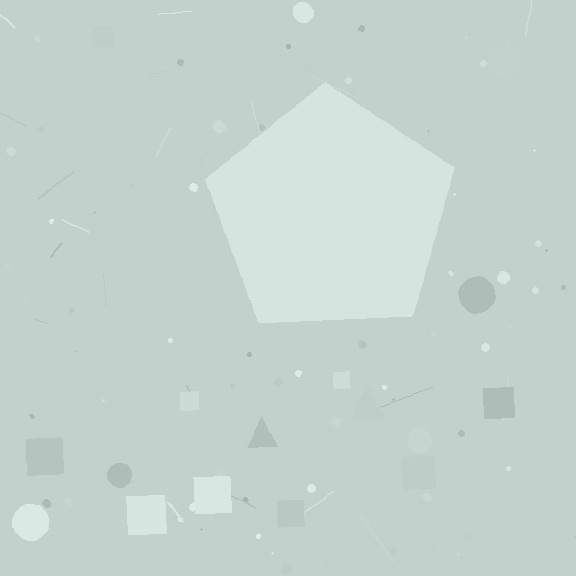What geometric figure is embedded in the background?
A pentagon is embedded in the background.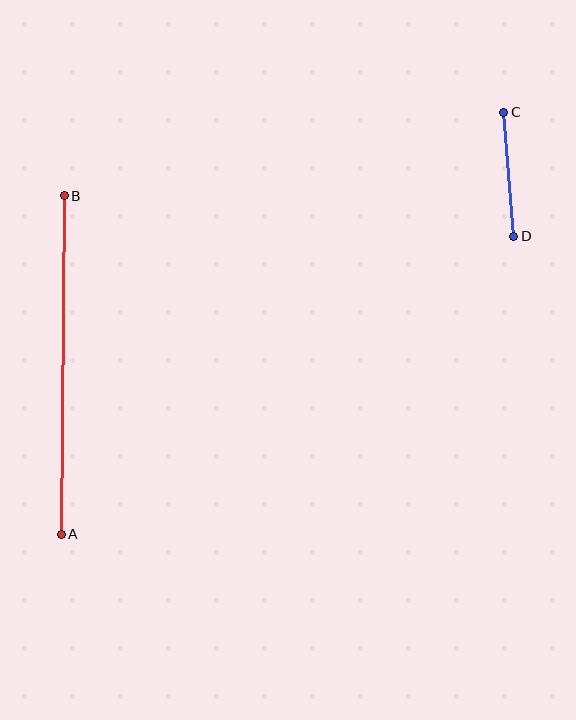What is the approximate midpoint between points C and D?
The midpoint is at approximately (509, 174) pixels.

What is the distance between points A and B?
The distance is approximately 339 pixels.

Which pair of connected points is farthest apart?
Points A and B are farthest apart.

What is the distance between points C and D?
The distance is approximately 124 pixels.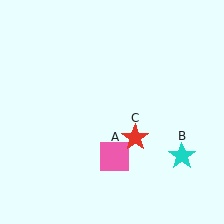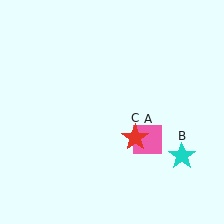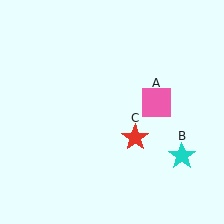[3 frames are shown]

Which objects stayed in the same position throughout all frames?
Cyan star (object B) and red star (object C) remained stationary.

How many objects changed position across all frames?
1 object changed position: pink square (object A).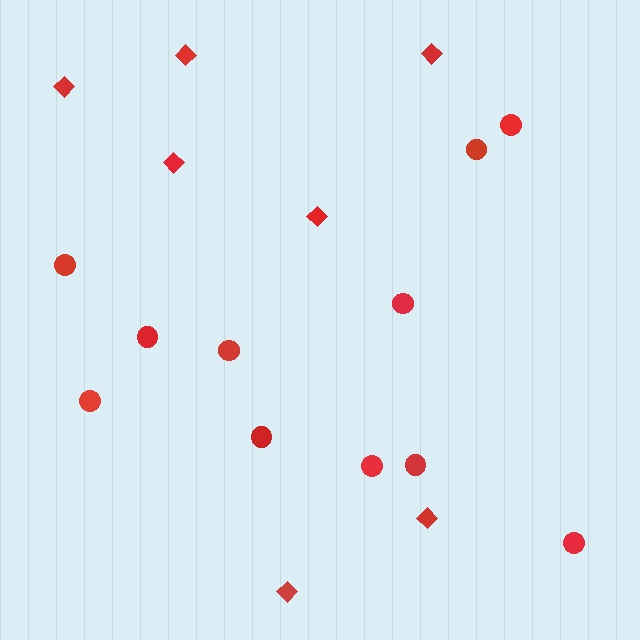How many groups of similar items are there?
There are 2 groups: one group of circles (11) and one group of diamonds (7).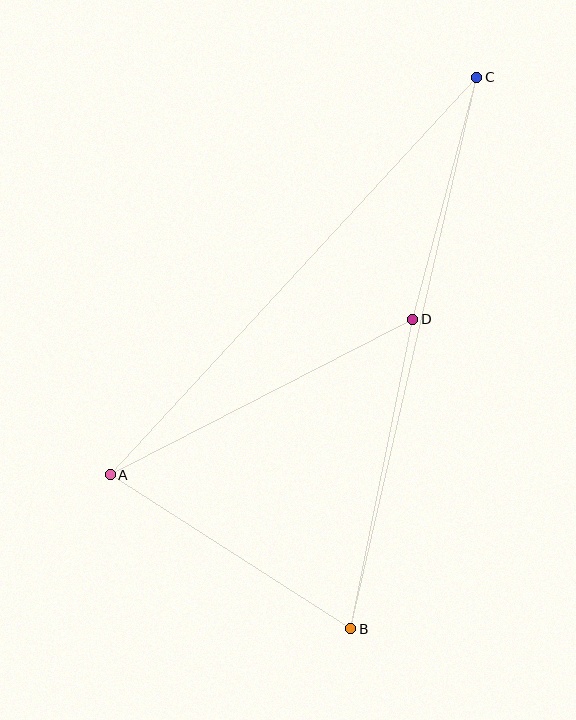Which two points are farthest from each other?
Points B and C are farthest from each other.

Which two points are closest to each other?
Points C and D are closest to each other.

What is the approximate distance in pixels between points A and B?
The distance between A and B is approximately 285 pixels.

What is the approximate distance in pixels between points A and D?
The distance between A and D is approximately 340 pixels.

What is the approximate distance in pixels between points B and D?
The distance between B and D is approximately 315 pixels.